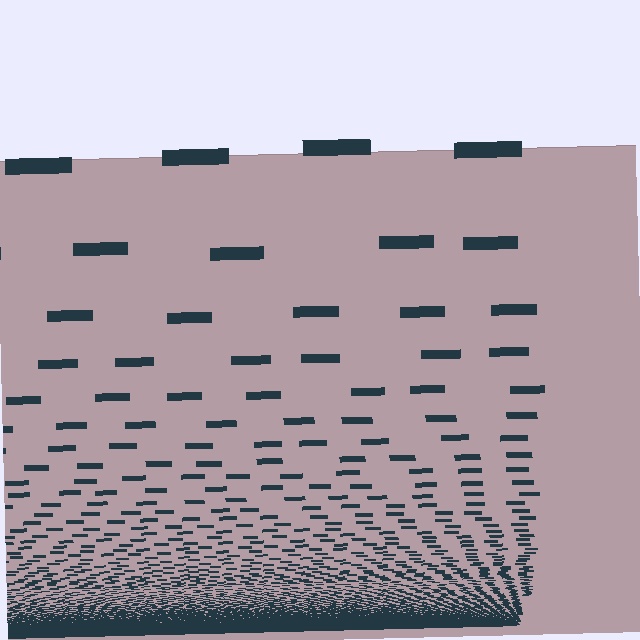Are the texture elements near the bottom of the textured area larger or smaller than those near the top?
Smaller. The gradient is inverted — elements near the bottom are smaller and denser.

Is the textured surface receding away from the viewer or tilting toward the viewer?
The surface appears to tilt toward the viewer. Texture elements get larger and sparser toward the top.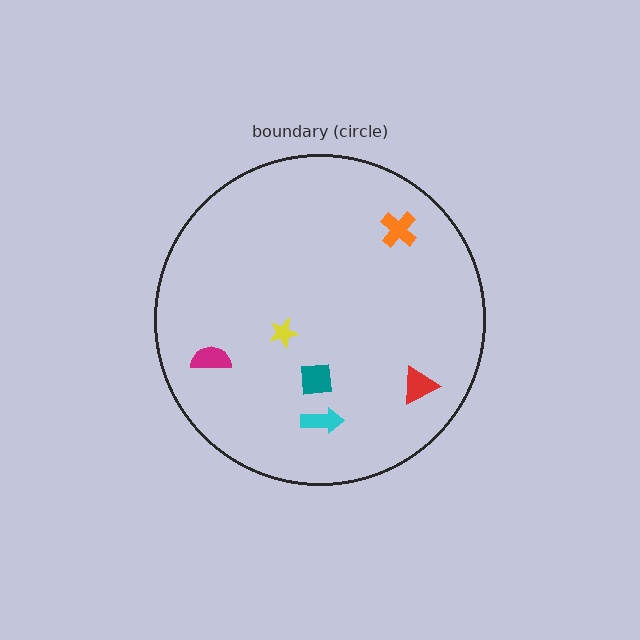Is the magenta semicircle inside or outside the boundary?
Inside.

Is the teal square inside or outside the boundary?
Inside.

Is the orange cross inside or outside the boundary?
Inside.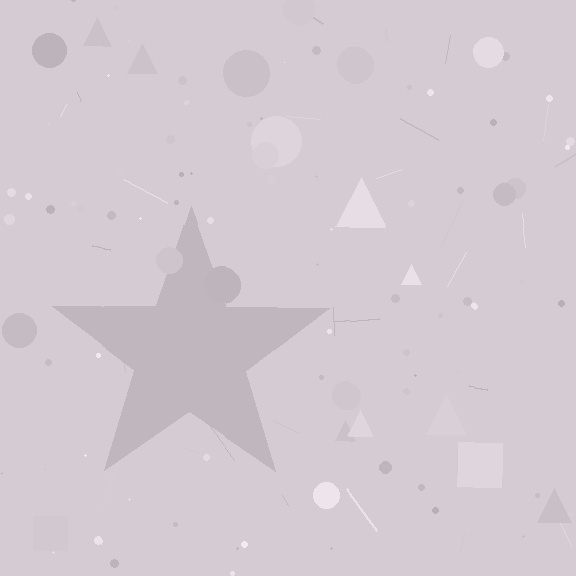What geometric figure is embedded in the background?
A star is embedded in the background.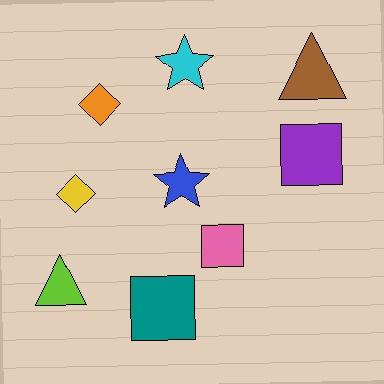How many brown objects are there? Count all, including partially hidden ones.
There is 1 brown object.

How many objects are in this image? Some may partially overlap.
There are 9 objects.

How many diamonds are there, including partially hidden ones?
There are 2 diamonds.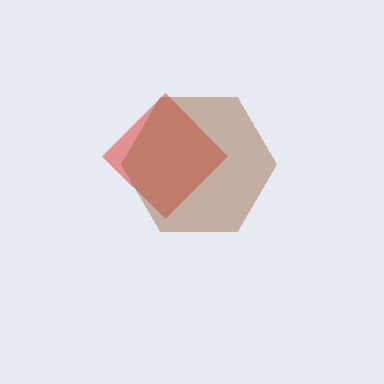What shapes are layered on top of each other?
The layered shapes are: a red diamond, a brown hexagon.